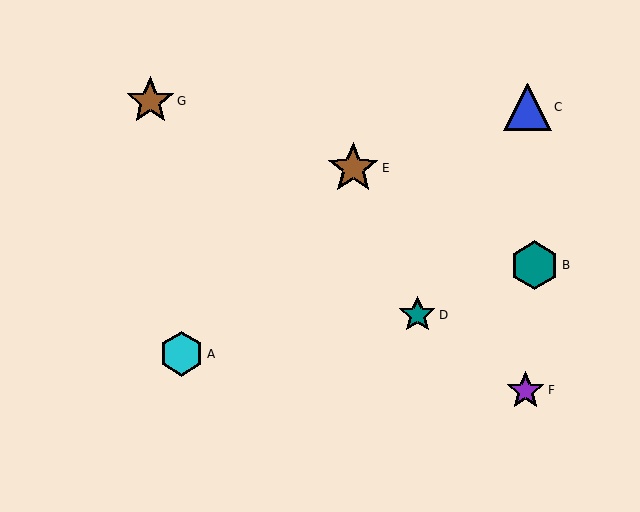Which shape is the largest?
The brown star (labeled E) is the largest.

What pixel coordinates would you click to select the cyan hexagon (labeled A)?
Click at (182, 354) to select the cyan hexagon A.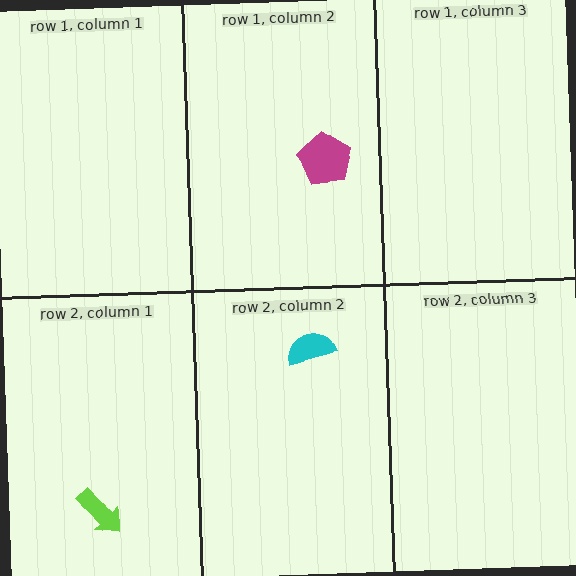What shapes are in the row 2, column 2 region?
The cyan semicircle.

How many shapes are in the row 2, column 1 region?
1.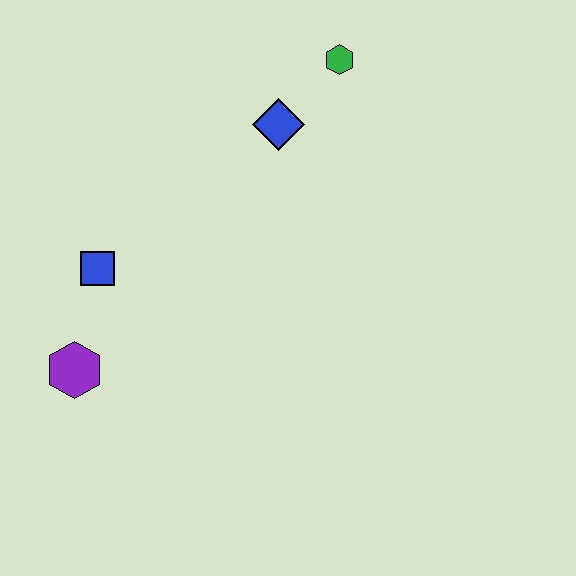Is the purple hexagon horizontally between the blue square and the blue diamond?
No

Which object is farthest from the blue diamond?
The purple hexagon is farthest from the blue diamond.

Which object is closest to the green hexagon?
The blue diamond is closest to the green hexagon.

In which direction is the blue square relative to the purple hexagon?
The blue square is above the purple hexagon.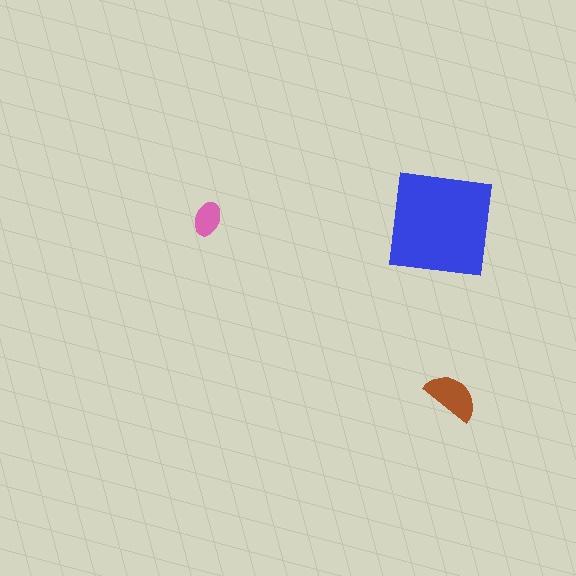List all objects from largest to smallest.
The blue square, the brown semicircle, the pink ellipse.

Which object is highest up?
The pink ellipse is topmost.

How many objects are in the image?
There are 3 objects in the image.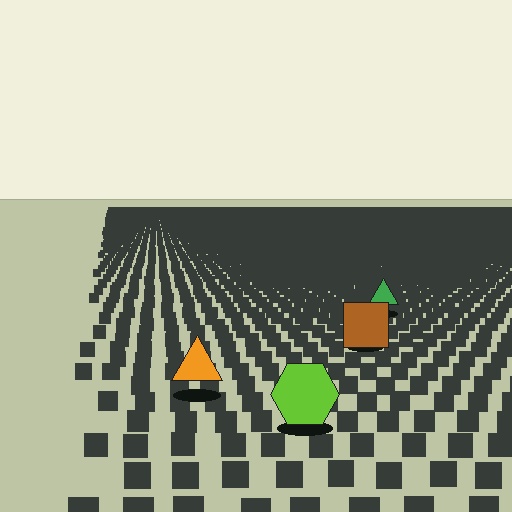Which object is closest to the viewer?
The lime hexagon is closest. The texture marks near it are larger and more spread out.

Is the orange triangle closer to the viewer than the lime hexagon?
No. The lime hexagon is closer — you can tell from the texture gradient: the ground texture is coarser near it.